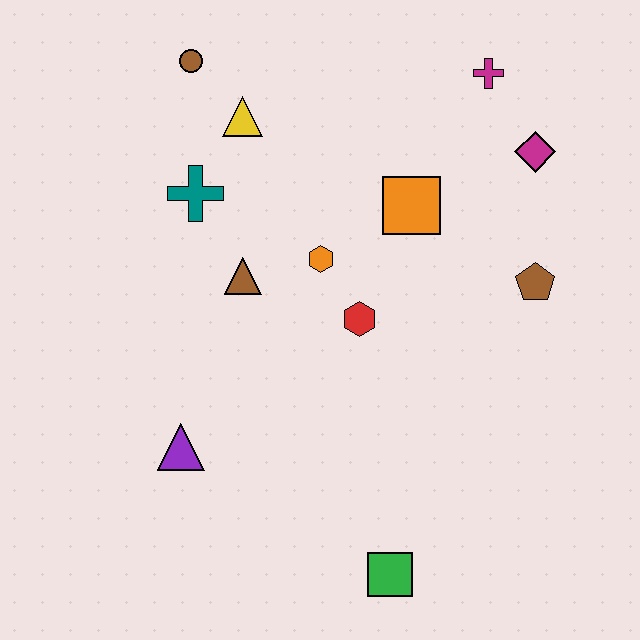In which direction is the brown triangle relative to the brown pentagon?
The brown triangle is to the left of the brown pentagon.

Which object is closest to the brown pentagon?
The magenta diamond is closest to the brown pentagon.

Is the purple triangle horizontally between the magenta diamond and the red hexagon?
No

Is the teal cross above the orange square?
Yes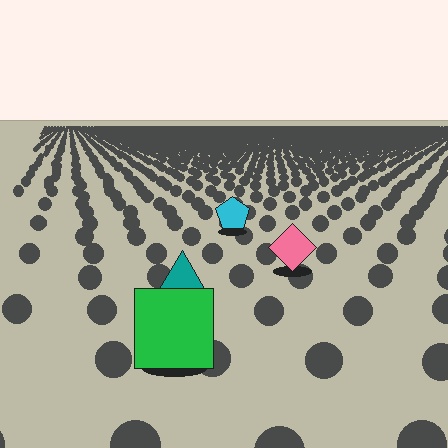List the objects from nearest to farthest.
From nearest to farthest: the green square, the teal triangle, the pink diamond, the cyan pentagon.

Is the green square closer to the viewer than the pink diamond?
Yes. The green square is closer — you can tell from the texture gradient: the ground texture is coarser near it.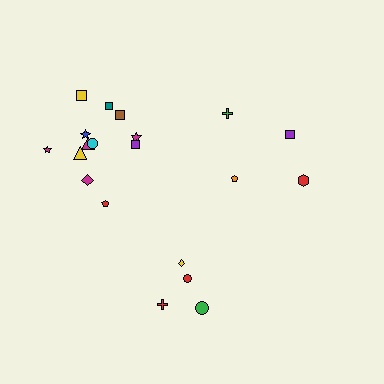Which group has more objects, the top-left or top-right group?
The top-left group.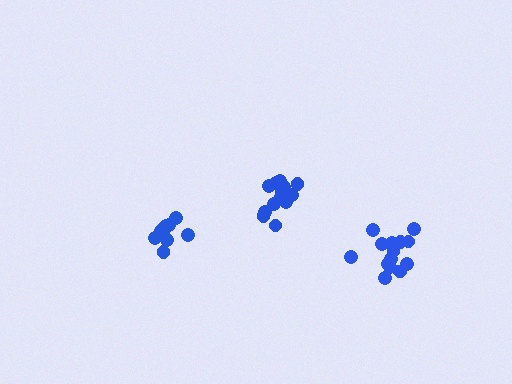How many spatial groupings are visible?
There are 3 spatial groupings.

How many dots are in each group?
Group 1: 15 dots, Group 2: 12 dots, Group 3: 13 dots (40 total).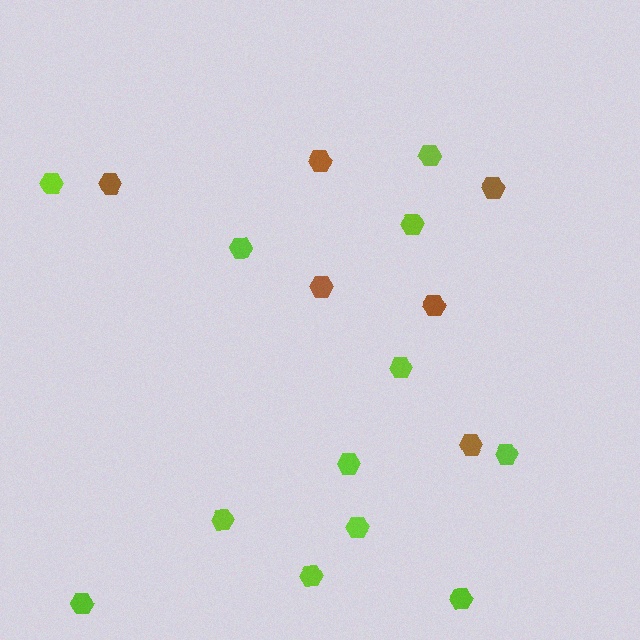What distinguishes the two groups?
There are 2 groups: one group of brown hexagons (6) and one group of lime hexagons (12).